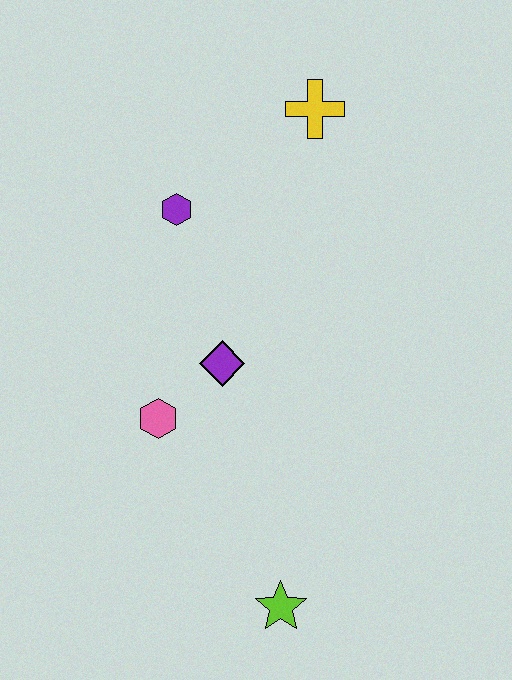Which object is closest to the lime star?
The pink hexagon is closest to the lime star.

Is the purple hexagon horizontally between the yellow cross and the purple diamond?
No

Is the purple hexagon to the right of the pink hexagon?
Yes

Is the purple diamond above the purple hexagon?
No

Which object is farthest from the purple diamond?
The yellow cross is farthest from the purple diamond.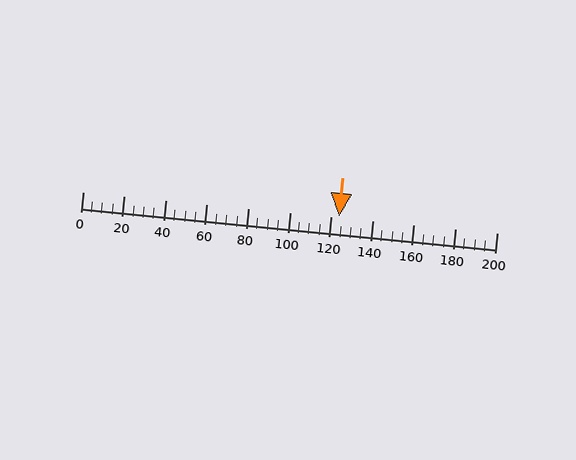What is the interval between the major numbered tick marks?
The major tick marks are spaced 20 units apart.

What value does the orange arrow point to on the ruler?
The orange arrow points to approximately 124.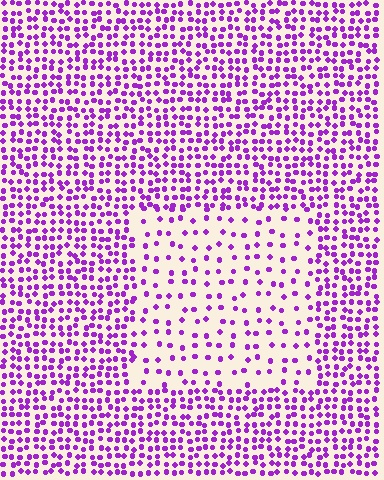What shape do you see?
I see a rectangle.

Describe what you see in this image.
The image contains small purple elements arranged at two different densities. A rectangle-shaped region is visible where the elements are less densely packed than the surrounding area.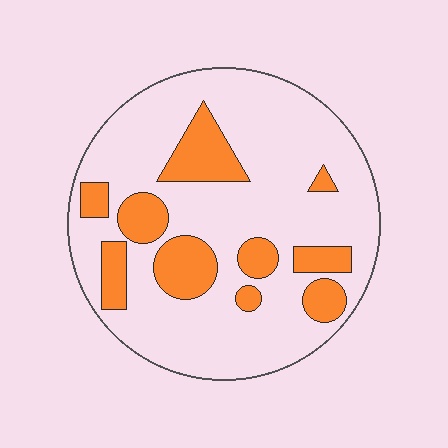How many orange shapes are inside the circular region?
10.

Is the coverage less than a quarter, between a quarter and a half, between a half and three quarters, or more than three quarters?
Less than a quarter.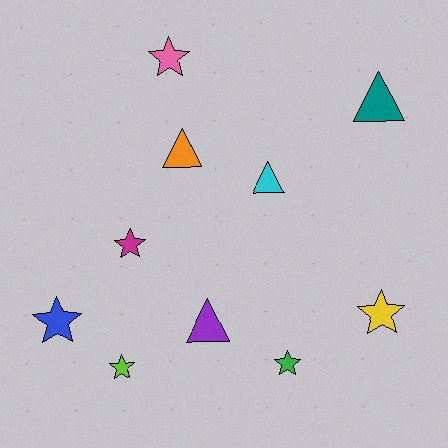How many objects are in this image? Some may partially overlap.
There are 10 objects.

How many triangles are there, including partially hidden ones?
There are 4 triangles.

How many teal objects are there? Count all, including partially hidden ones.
There is 1 teal object.